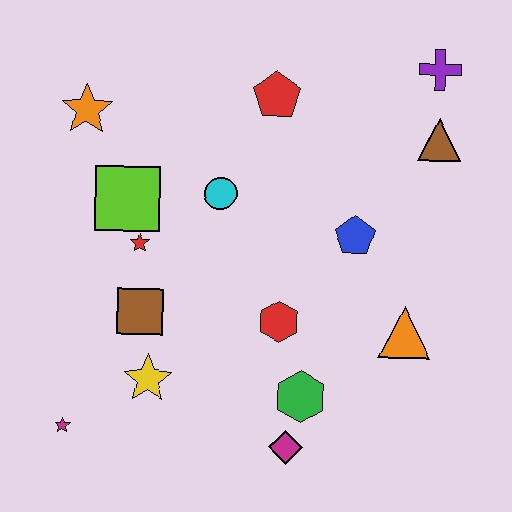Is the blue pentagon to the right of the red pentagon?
Yes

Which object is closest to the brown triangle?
The purple cross is closest to the brown triangle.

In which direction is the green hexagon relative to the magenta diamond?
The green hexagon is above the magenta diamond.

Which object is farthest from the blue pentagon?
The magenta star is farthest from the blue pentagon.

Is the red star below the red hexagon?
No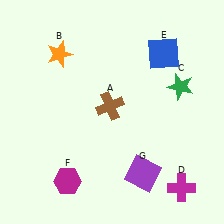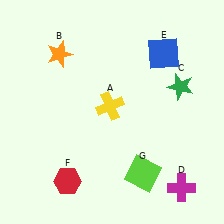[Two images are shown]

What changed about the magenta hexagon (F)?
In Image 1, F is magenta. In Image 2, it changed to red.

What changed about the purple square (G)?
In Image 1, G is purple. In Image 2, it changed to lime.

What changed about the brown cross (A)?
In Image 1, A is brown. In Image 2, it changed to yellow.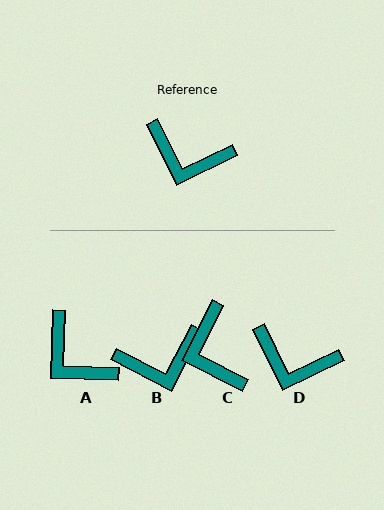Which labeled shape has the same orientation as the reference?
D.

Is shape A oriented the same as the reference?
No, it is off by about 28 degrees.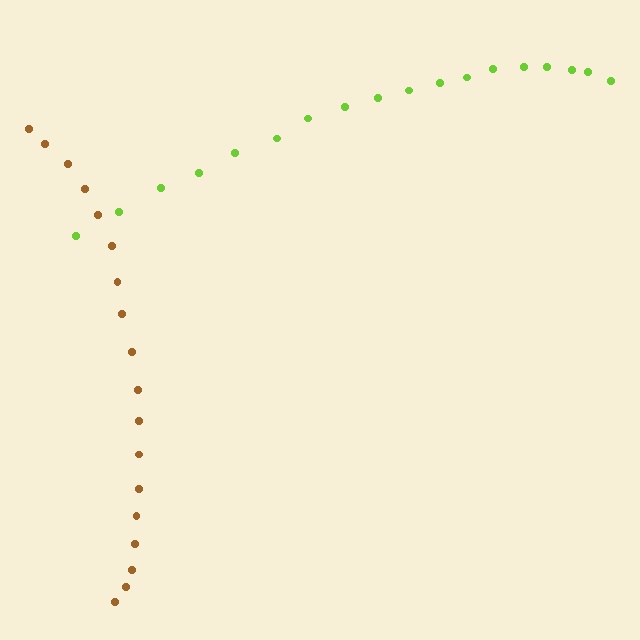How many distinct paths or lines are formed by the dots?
There are 2 distinct paths.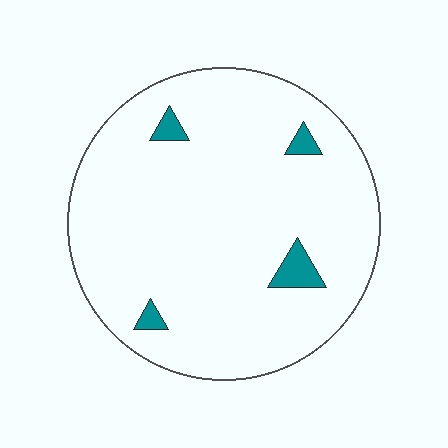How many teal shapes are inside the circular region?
4.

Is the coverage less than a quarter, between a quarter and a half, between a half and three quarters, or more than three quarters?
Less than a quarter.